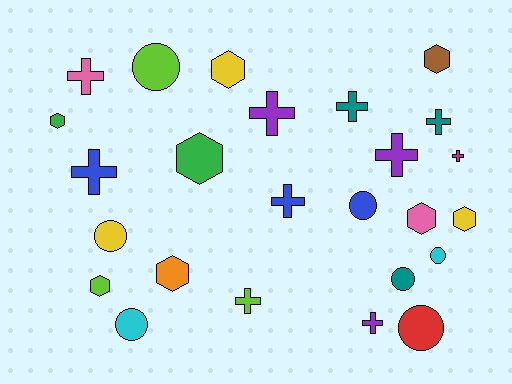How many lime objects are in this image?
There are 3 lime objects.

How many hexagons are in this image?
There are 8 hexagons.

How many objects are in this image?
There are 25 objects.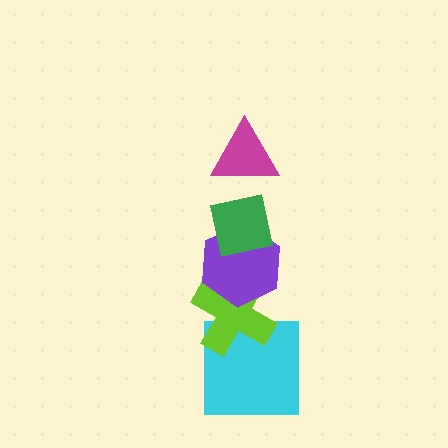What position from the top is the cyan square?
The cyan square is 5th from the top.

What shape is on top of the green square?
The magenta triangle is on top of the green square.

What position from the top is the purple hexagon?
The purple hexagon is 3rd from the top.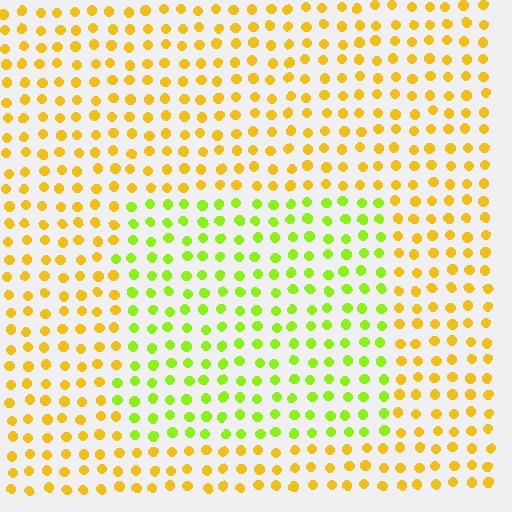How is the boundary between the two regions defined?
The boundary is defined purely by a slight shift in hue (about 42 degrees). Spacing, size, and orientation are identical on both sides.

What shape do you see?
I see a rectangle.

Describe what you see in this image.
The image is filled with small yellow elements in a uniform arrangement. A rectangle-shaped region is visible where the elements are tinted to a slightly different hue, forming a subtle color boundary.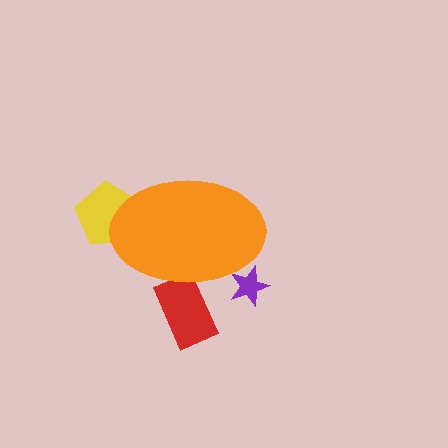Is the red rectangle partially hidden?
Yes, the red rectangle is partially hidden behind the orange ellipse.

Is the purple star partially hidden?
Yes, the purple star is partially hidden behind the orange ellipse.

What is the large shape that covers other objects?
An orange ellipse.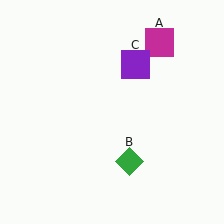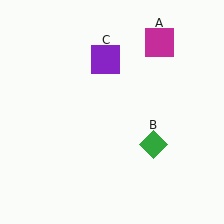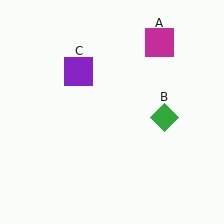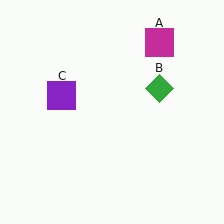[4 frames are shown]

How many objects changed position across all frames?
2 objects changed position: green diamond (object B), purple square (object C).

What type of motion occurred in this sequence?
The green diamond (object B), purple square (object C) rotated counterclockwise around the center of the scene.